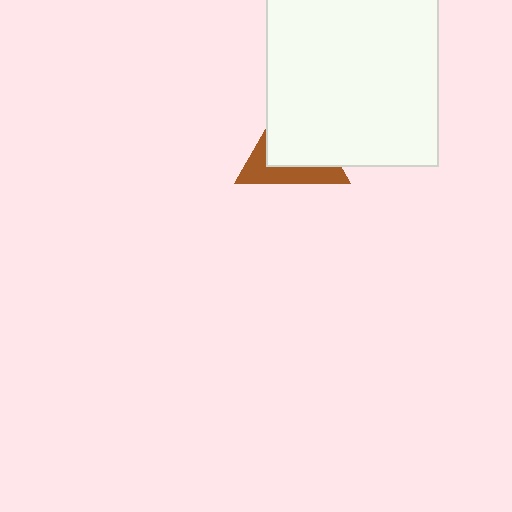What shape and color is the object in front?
The object in front is a white square.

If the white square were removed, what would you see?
You would see the complete brown triangle.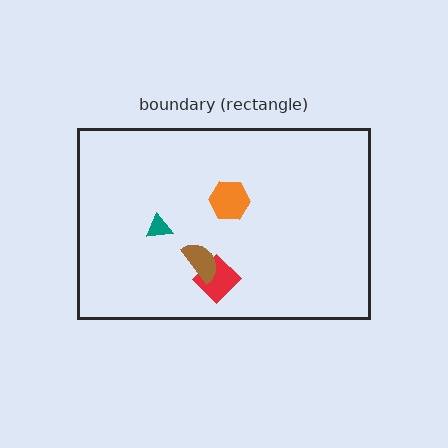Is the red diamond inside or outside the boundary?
Inside.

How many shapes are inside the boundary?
4 inside, 0 outside.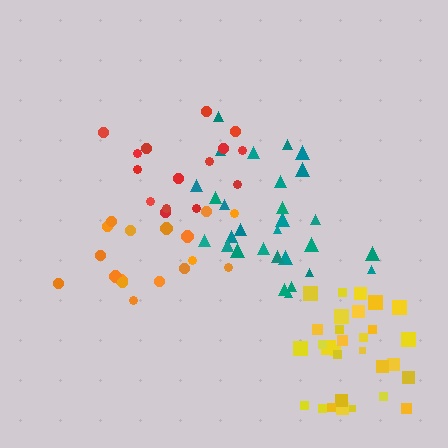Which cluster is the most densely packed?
Yellow.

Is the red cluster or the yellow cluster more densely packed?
Yellow.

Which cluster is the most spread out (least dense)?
Orange.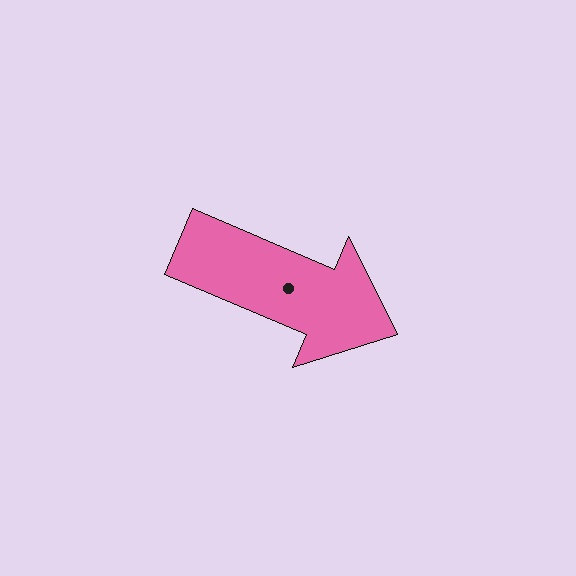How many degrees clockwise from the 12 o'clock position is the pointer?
Approximately 113 degrees.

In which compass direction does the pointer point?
Southeast.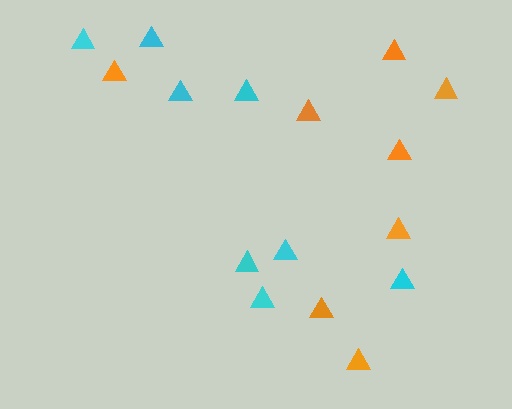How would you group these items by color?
There are 2 groups: one group of orange triangles (8) and one group of cyan triangles (8).